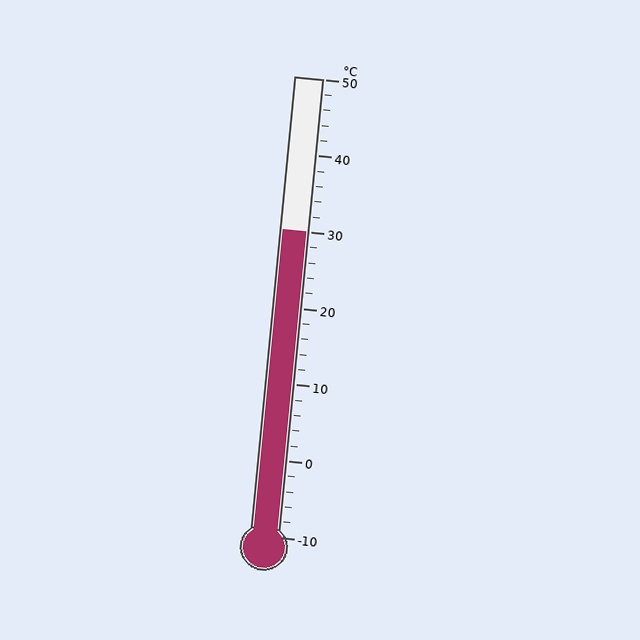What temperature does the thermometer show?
The thermometer shows approximately 30°C.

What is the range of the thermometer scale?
The thermometer scale ranges from -10°C to 50°C.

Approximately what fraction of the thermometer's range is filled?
The thermometer is filled to approximately 65% of its range.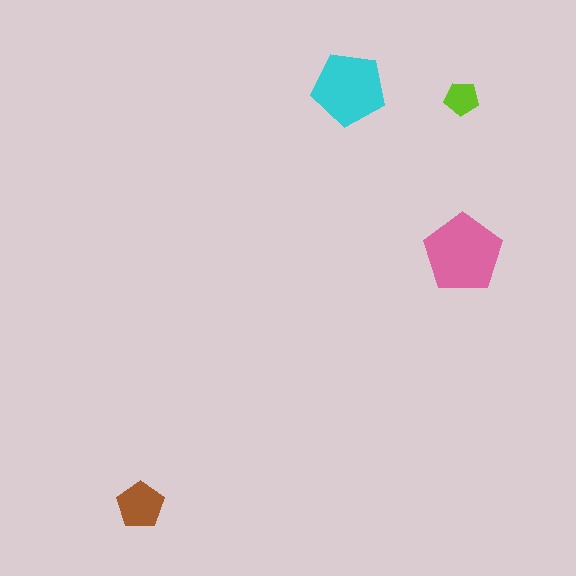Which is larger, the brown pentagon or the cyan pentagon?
The cyan one.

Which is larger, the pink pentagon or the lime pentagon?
The pink one.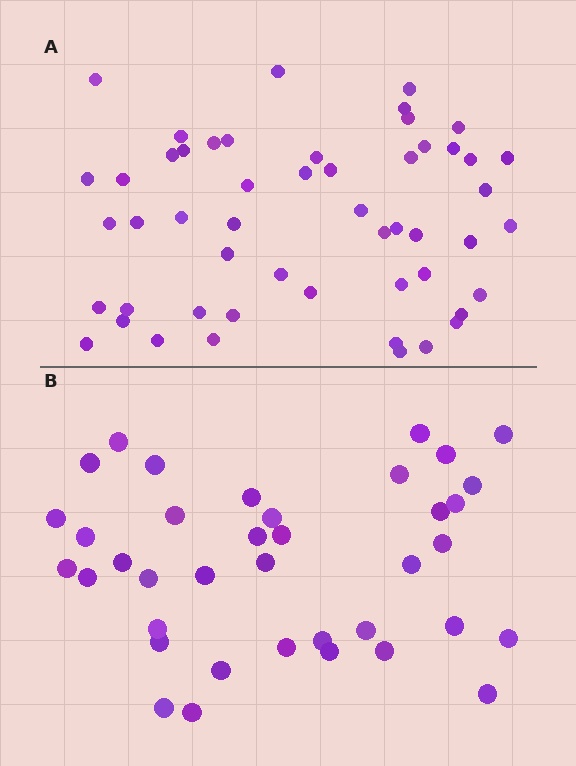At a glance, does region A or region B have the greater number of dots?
Region A (the top region) has more dots.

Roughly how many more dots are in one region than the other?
Region A has approximately 15 more dots than region B.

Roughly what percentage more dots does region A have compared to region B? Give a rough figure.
About 35% more.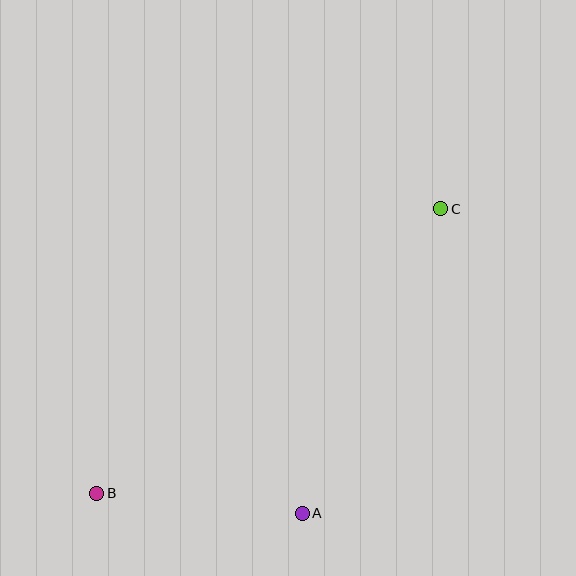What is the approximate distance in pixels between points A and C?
The distance between A and C is approximately 334 pixels.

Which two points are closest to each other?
Points A and B are closest to each other.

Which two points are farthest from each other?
Points B and C are farthest from each other.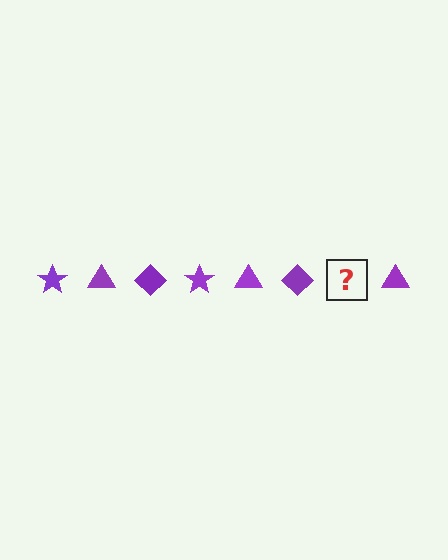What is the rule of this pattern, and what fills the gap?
The rule is that the pattern cycles through star, triangle, diamond shapes in purple. The gap should be filled with a purple star.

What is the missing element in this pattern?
The missing element is a purple star.